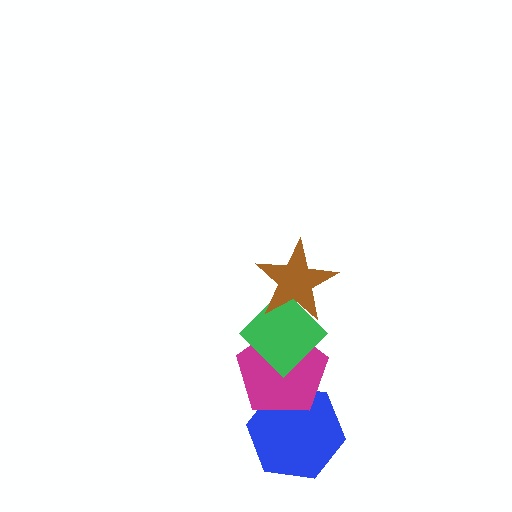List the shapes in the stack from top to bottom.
From top to bottom: the brown star, the green diamond, the magenta pentagon, the blue hexagon.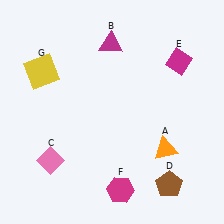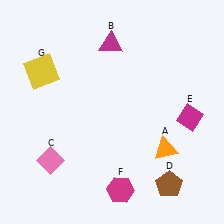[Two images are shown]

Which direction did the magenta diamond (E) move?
The magenta diamond (E) moved down.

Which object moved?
The magenta diamond (E) moved down.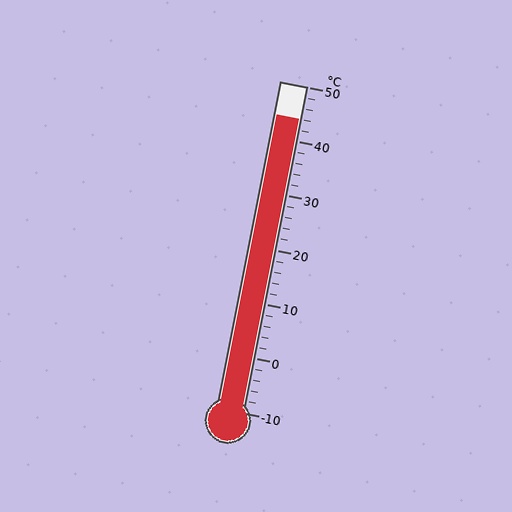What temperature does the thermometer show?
The thermometer shows approximately 44°C.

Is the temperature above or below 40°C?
The temperature is above 40°C.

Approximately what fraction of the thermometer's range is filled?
The thermometer is filled to approximately 90% of its range.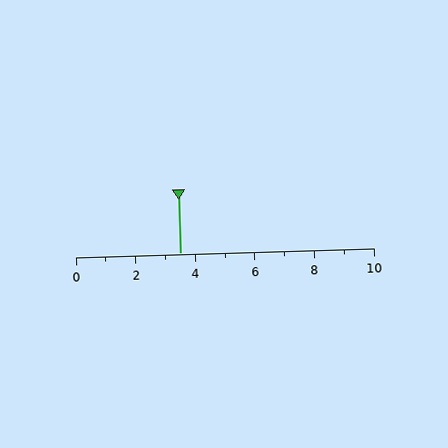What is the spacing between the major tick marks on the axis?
The major ticks are spaced 2 apart.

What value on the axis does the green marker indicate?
The marker indicates approximately 3.5.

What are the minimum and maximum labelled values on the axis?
The axis runs from 0 to 10.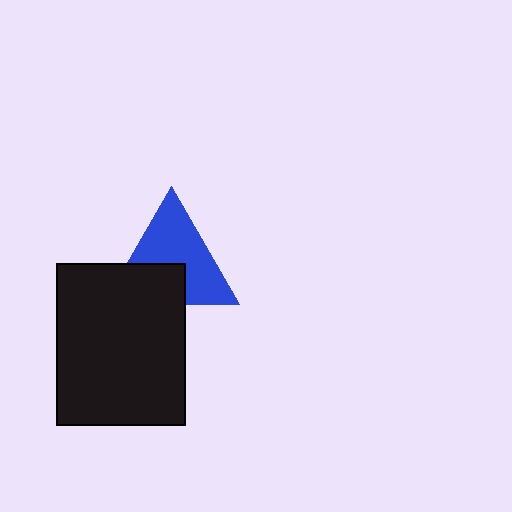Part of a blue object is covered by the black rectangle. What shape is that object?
It is a triangle.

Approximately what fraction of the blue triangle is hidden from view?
Roughly 36% of the blue triangle is hidden behind the black rectangle.